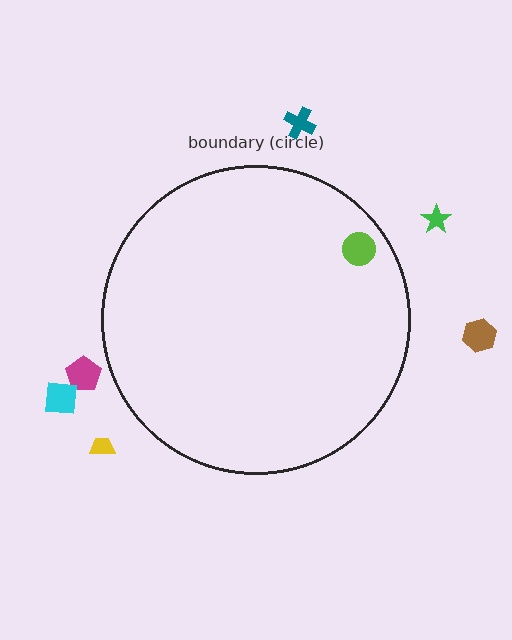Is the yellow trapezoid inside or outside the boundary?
Outside.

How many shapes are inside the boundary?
1 inside, 6 outside.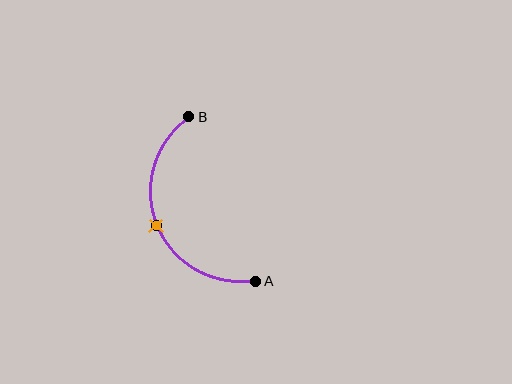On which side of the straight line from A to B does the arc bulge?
The arc bulges to the left of the straight line connecting A and B.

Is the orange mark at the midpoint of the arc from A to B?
Yes. The orange mark lies on the arc at equal arc-length from both A and B — it is the arc midpoint.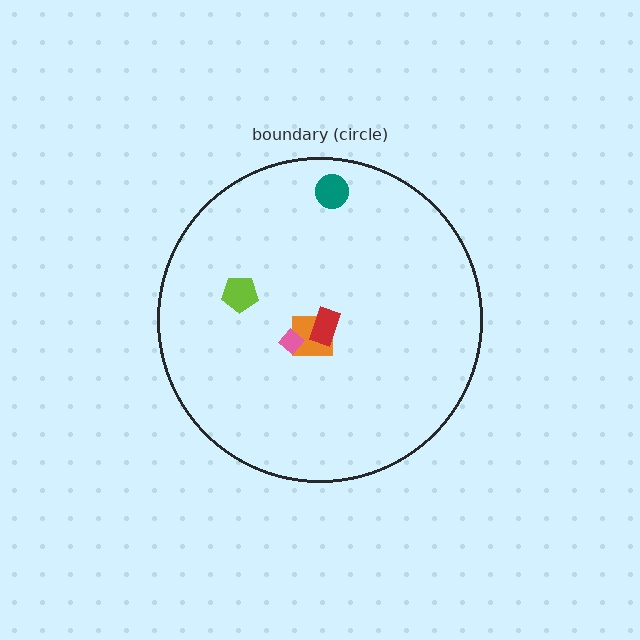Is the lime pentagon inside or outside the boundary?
Inside.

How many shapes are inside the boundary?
5 inside, 0 outside.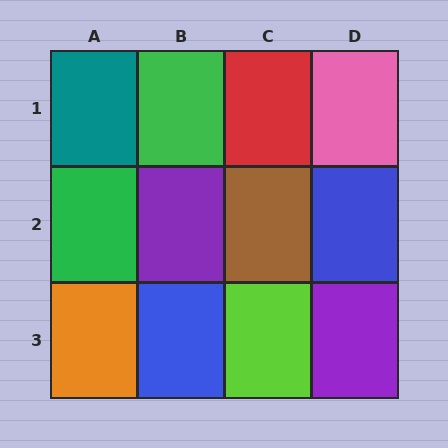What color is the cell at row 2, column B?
Purple.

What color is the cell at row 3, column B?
Blue.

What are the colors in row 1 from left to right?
Teal, green, red, pink.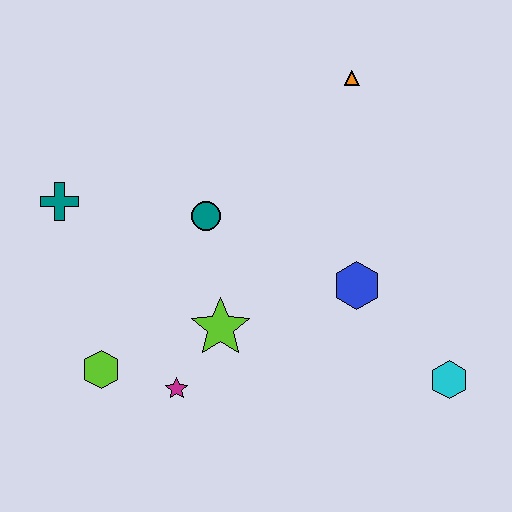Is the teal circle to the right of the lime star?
No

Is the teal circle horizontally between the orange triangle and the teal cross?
Yes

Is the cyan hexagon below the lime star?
Yes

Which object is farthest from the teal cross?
The cyan hexagon is farthest from the teal cross.